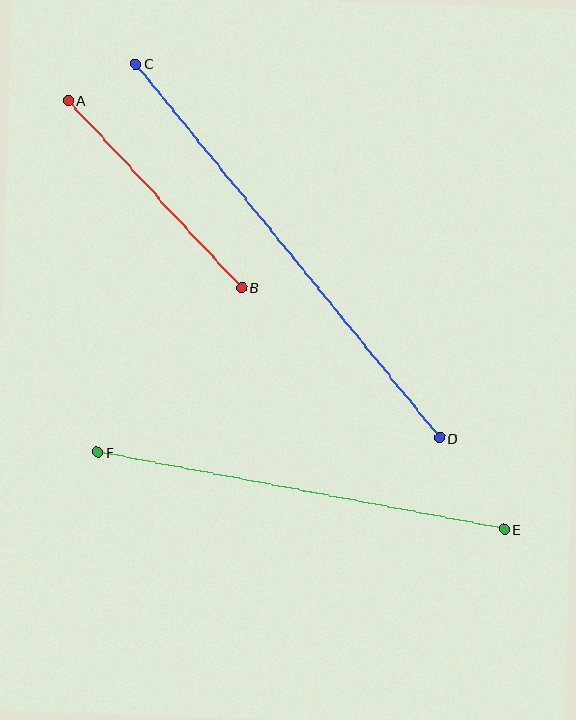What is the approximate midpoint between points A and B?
The midpoint is at approximately (155, 194) pixels.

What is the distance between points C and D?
The distance is approximately 482 pixels.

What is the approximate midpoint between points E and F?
The midpoint is at approximately (301, 491) pixels.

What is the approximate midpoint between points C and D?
The midpoint is at approximately (288, 251) pixels.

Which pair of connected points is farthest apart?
Points C and D are farthest apart.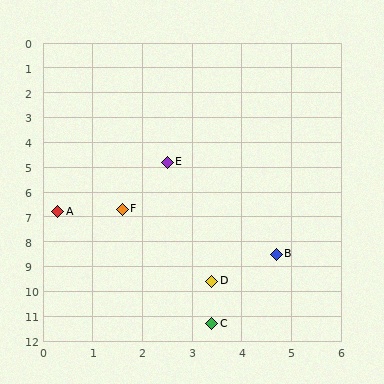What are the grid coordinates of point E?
Point E is at approximately (2.5, 4.8).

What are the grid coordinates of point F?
Point F is at approximately (1.6, 6.7).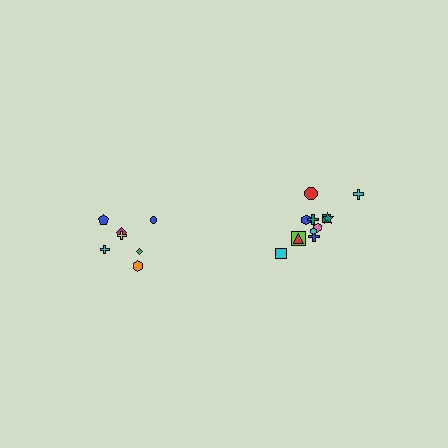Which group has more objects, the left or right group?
The right group.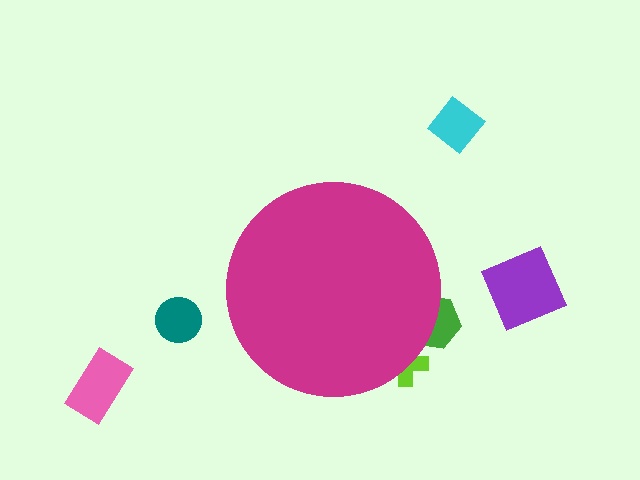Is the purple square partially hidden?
No, the purple square is fully visible.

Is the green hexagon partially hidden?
Yes, the green hexagon is partially hidden behind the magenta circle.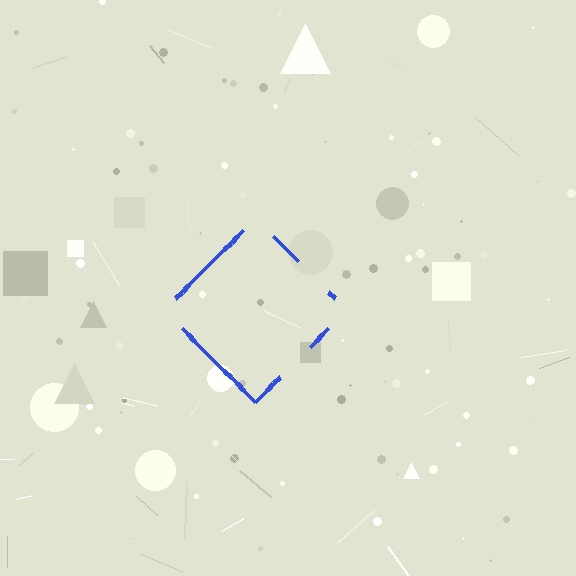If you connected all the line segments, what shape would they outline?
They would outline a diamond.